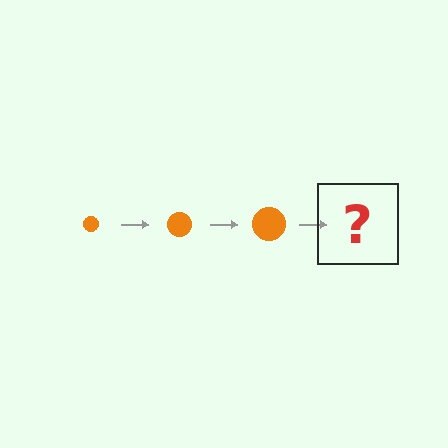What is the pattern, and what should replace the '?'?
The pattern is that the circle gets progressively larger each step. The '?' should be an orange circle, larger than the previous one.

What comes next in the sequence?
The next element should be an orange circle, larger than the previous one.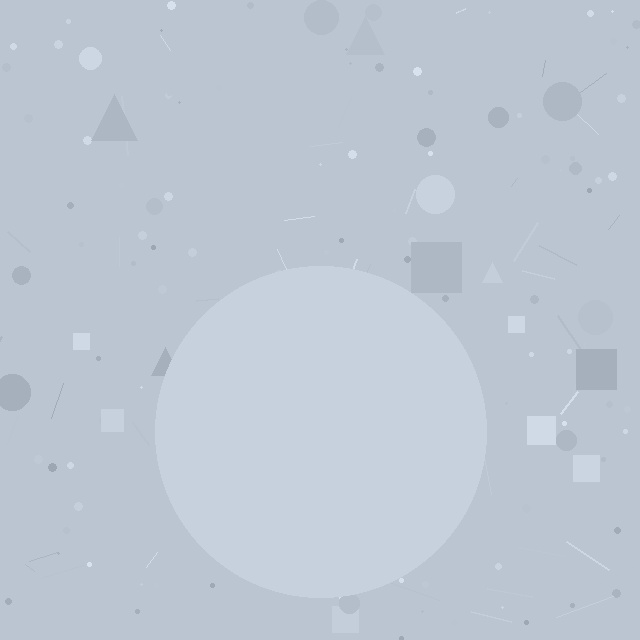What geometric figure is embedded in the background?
A circle is embedded in the background.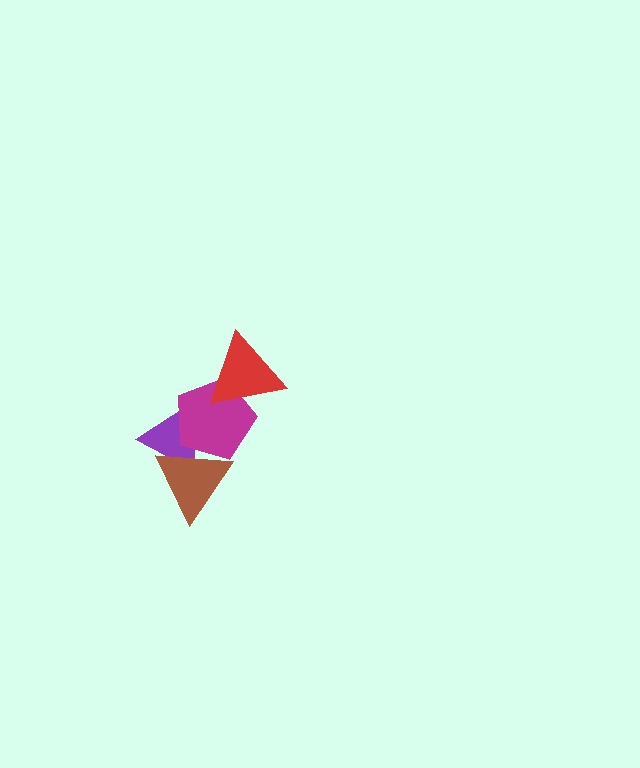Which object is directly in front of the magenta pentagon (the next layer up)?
The red triangle is directly in front of the magenta pentagon.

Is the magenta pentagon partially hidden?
Yes, it is partially covered by another shape.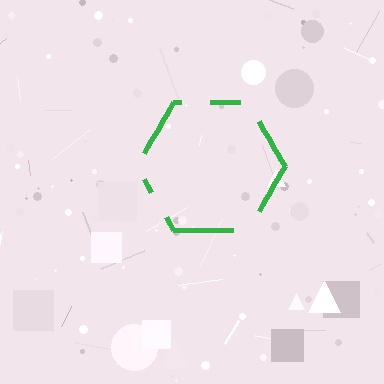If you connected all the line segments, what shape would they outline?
They would outline a hexagon.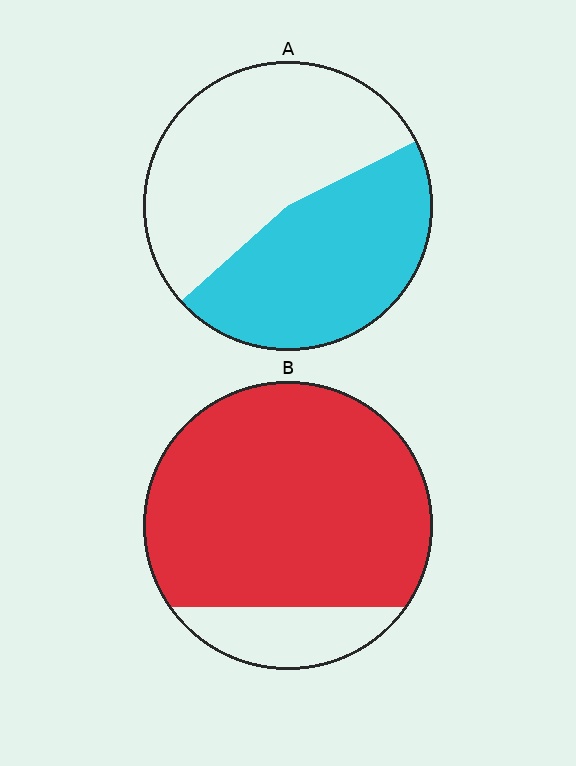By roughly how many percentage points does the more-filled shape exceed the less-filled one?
By roughly 40 percentage points (B over A).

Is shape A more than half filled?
No.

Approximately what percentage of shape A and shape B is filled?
A is approximately 45% and B is approximately 85%.